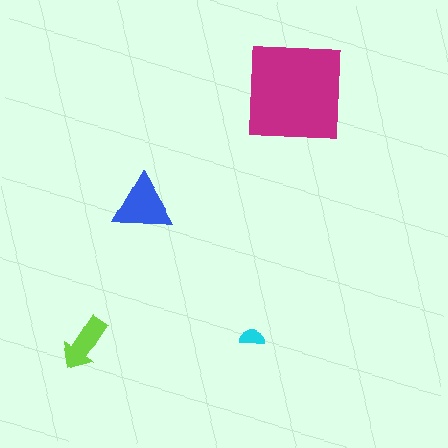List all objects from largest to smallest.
The magenta square, the blue triangle, the lime arrow, the cyan semicircle.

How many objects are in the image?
There are 4 objects in the image.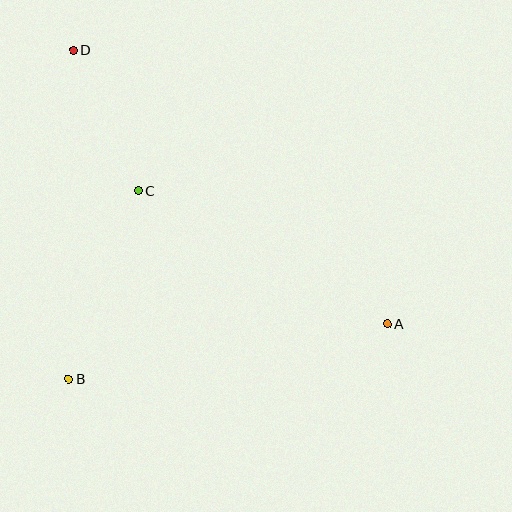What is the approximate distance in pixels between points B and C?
The distance between B and C is approximately 201 pixels.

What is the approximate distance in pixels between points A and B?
The distance between A and B is approximately 323 pixels.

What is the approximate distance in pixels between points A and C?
The distance between A and C is approximately 282 pixels.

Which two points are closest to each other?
Points C and D are closest to each other.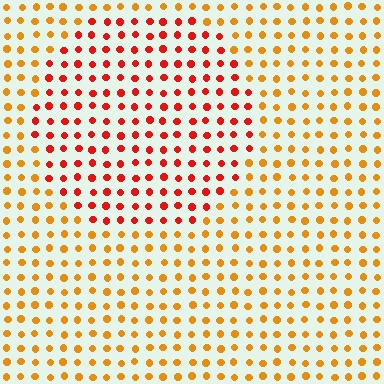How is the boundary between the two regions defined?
The boundary is defined purely by a slight shift in hue (about 36 degrees). Spacing, size, and orientation are identical on both sides.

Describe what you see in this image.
The image is filled with small orange elements in a uniform arrangement. A circle-shaped region is visible where the elements are tinted to a slightly different hue, forming a subtle color boundary.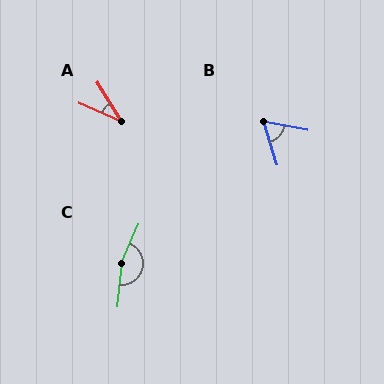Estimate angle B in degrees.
Approximately 62 degrees.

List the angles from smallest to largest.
A (35°), B (62°), C (161°).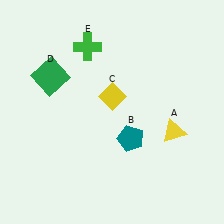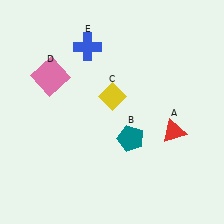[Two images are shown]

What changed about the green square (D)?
In Image 1, D is green. In Image 2, it changed to pink.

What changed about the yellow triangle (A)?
In Image 1, A is yellow. In Image 2, it changed to red.